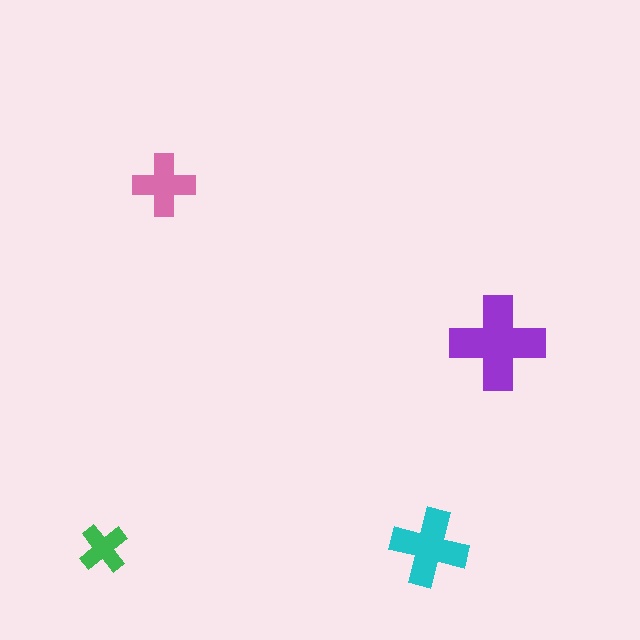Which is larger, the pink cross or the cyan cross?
The cyan one.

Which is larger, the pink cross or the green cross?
The pink one.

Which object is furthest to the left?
The green cross is leftmost.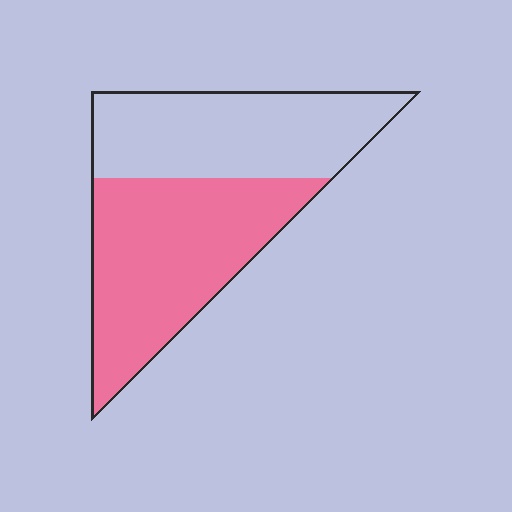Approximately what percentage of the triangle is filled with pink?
Approximately 55%.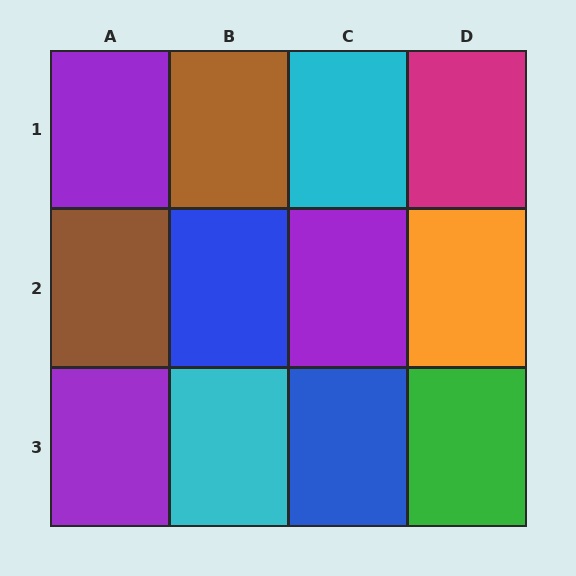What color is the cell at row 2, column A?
Brown.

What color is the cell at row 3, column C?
Blue.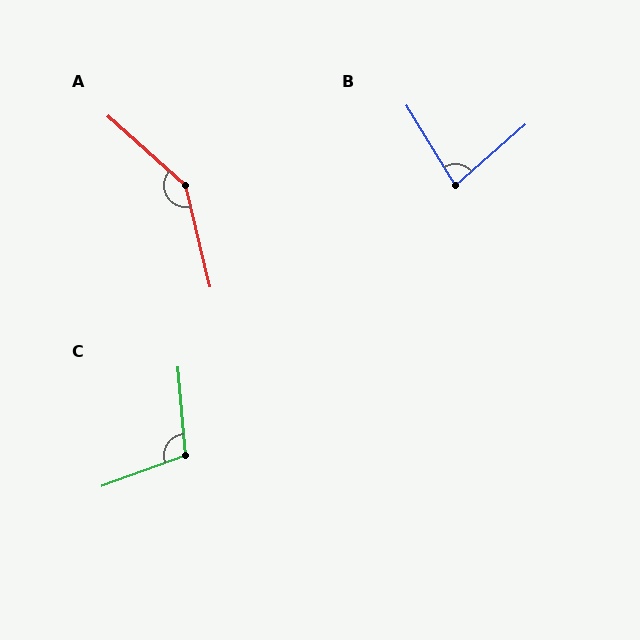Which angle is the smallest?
B, at approximately 81 degrees.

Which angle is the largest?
A, at approximately 145 degrees.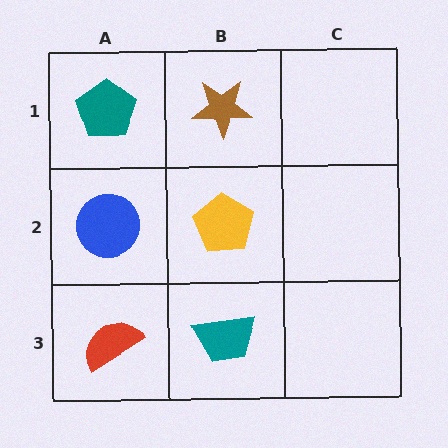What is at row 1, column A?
A teal pentagon.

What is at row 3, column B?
A teal trapezoid.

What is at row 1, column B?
A brown star.